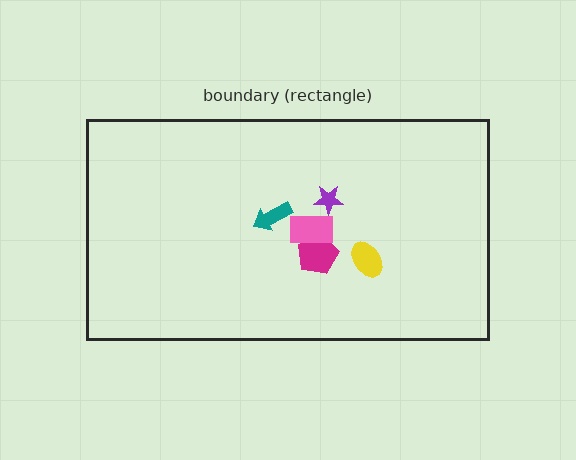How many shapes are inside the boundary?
5 inside, 0 outside.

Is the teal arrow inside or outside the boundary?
Inside.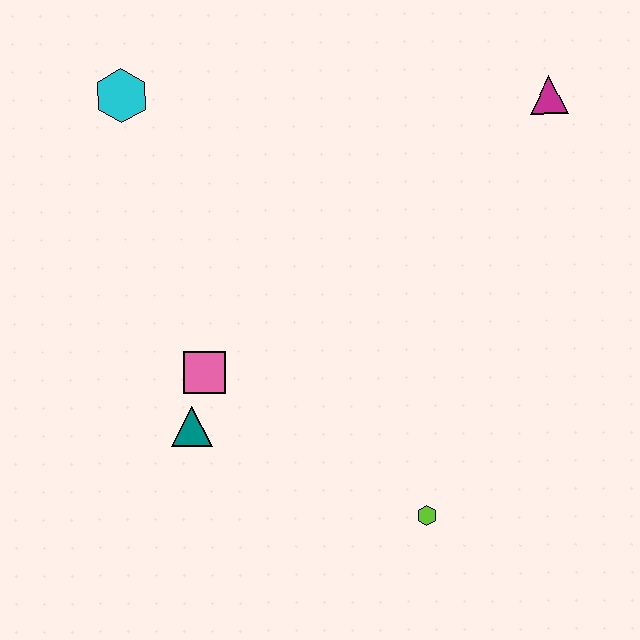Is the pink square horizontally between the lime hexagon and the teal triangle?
Yes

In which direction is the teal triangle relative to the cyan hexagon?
The teal triangle is below the cyan hexagon.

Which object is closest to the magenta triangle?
The cyan hexagon is closest to the magenta triangle.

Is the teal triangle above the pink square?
No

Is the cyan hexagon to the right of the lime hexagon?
No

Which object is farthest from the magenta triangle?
The teal triangle is farthest from the magenta triangle.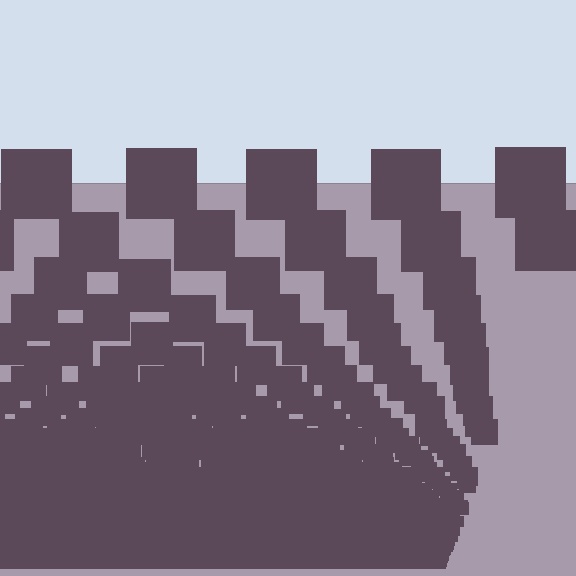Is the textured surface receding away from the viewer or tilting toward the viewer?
The surface appears to tilt toward the viewer. Texture elements get larger and sparser toward the top.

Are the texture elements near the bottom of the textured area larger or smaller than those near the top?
Smaller. The gradient is inverted — elements near the bottom are smaller and denser.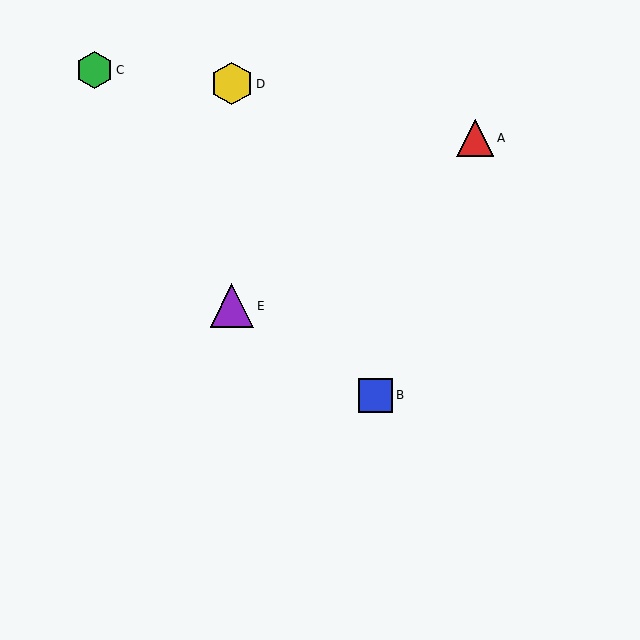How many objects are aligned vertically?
2 objects (D, E) are aligned vertically.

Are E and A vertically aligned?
No, E is at x≈232 and A is at x≈475.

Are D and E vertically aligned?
Yes, both are at x≈232.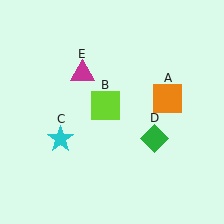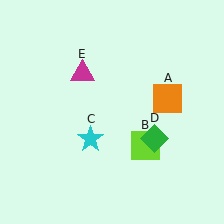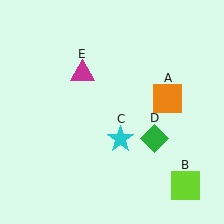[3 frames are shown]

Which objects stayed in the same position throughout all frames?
Orange square (object A) and green diamond (object D) and magenta triangle (object E) remained stationary.